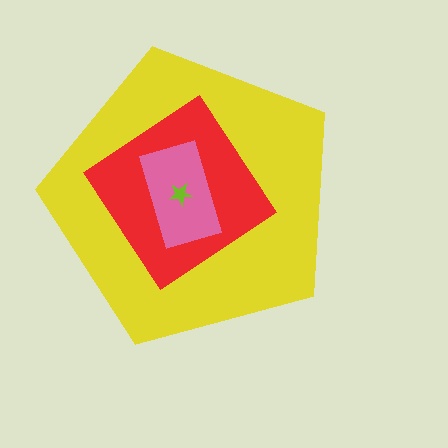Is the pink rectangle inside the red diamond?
Yes.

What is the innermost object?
The lime star.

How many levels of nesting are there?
4.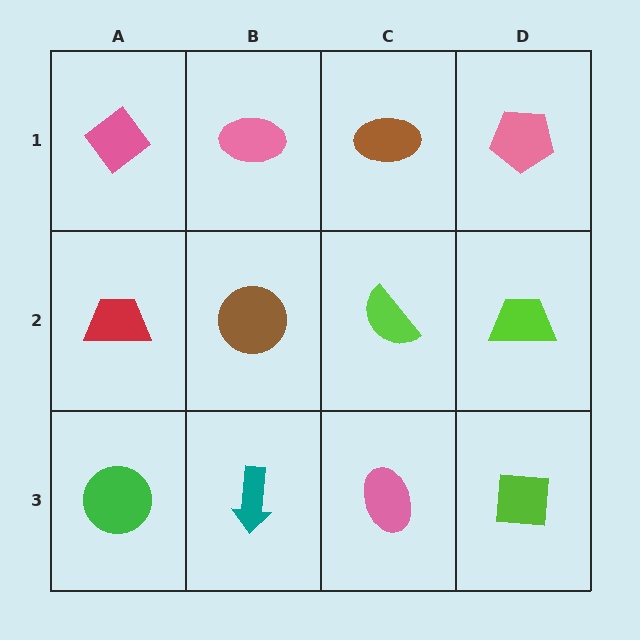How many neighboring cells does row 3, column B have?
3.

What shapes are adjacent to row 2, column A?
A pink diamond (row 1, column A), a green circle (row 3, column A), a brown circle (row 2, column B).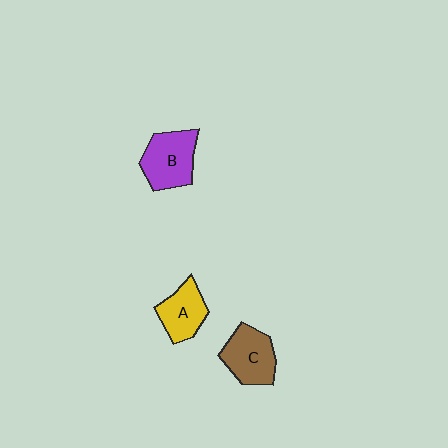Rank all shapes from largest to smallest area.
From largest to smallest: B (purple), C (brown), A (yellow).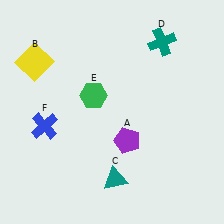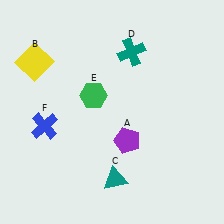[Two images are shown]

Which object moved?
The teal cross (D) moved left.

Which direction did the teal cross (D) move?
The teal cross (D) moved left.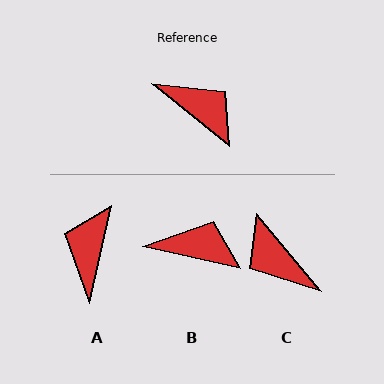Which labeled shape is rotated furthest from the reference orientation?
C, about 168 degrees away.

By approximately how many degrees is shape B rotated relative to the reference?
Approximately 26 degrees counter-clockwise.